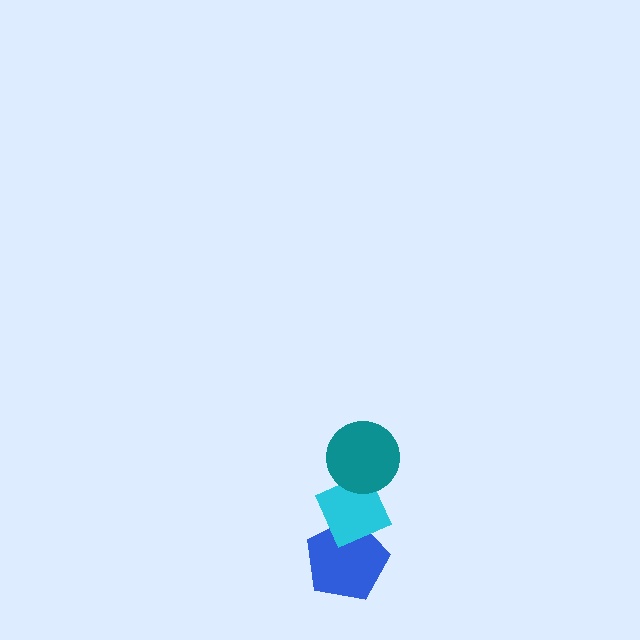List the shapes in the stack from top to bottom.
From top to bottom: the teal circle, the cyan diamond, the blue pentagon.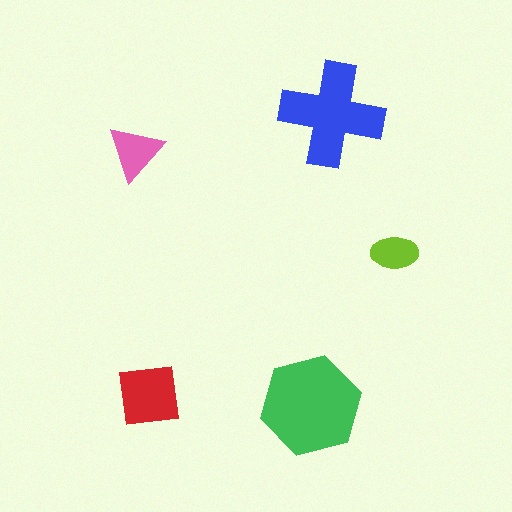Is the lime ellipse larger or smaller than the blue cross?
Smaller.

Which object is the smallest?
The lime ellipse.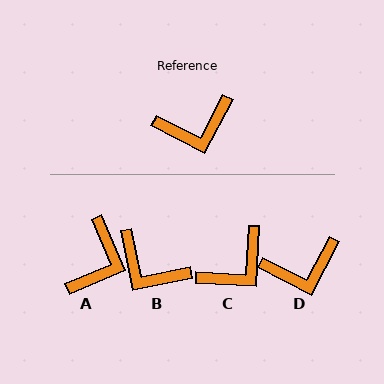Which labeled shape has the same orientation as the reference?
D.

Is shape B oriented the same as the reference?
No, it is off by about 51 degrees.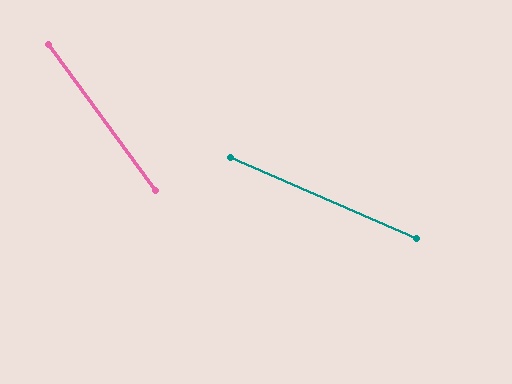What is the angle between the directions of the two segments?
Approximately 30 degrees.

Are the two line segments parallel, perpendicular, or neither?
Neither parallel nor perpendicular — they differ by about 30°.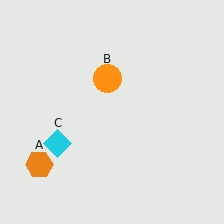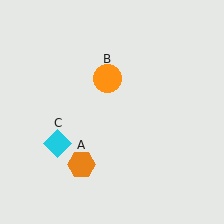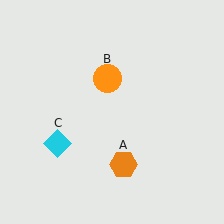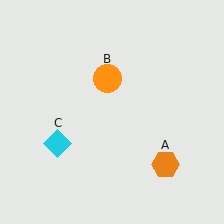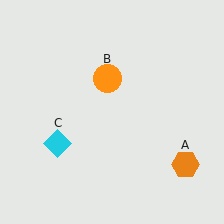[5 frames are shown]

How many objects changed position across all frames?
1 object changed position: orange hexagon (object A).